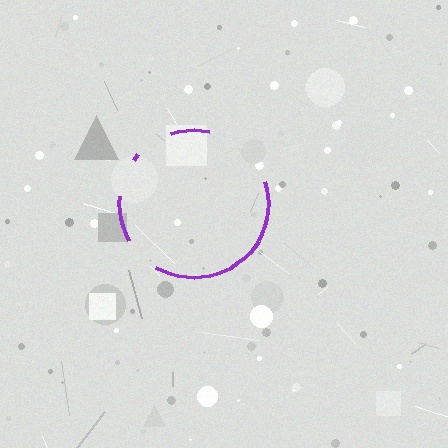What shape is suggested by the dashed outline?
The dashed outline suggests a circle.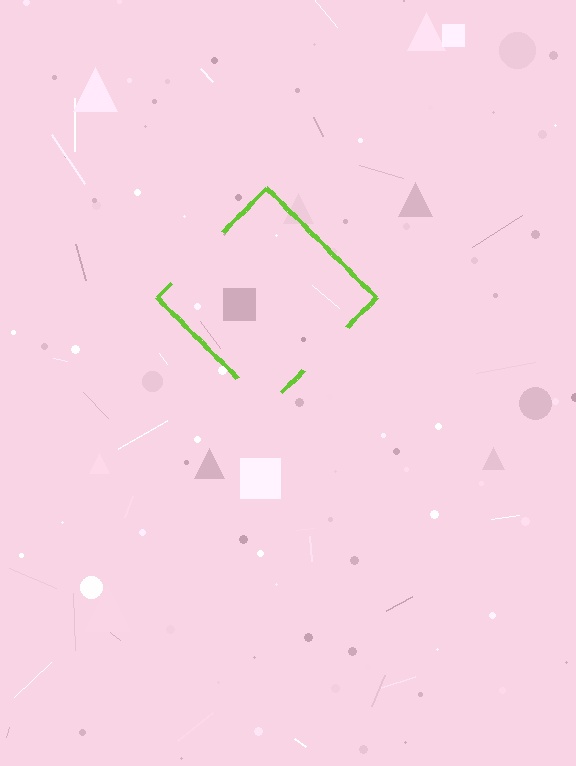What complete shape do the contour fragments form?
The contour fragments form a diamond.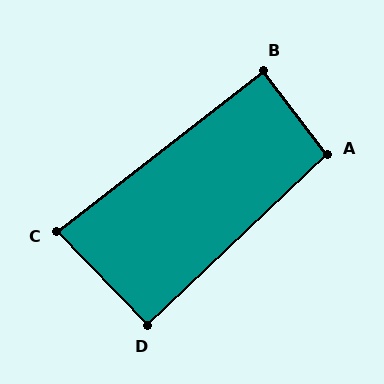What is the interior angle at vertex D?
Approximately 90 degrees (approximately right).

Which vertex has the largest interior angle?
A, at approximately 96 degrees.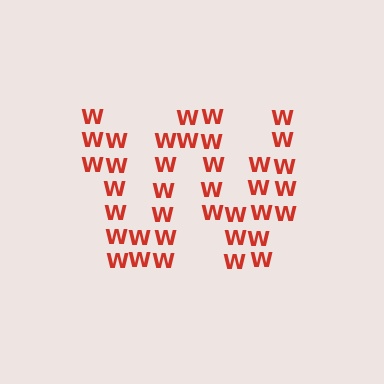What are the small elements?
The small elements are letter W's.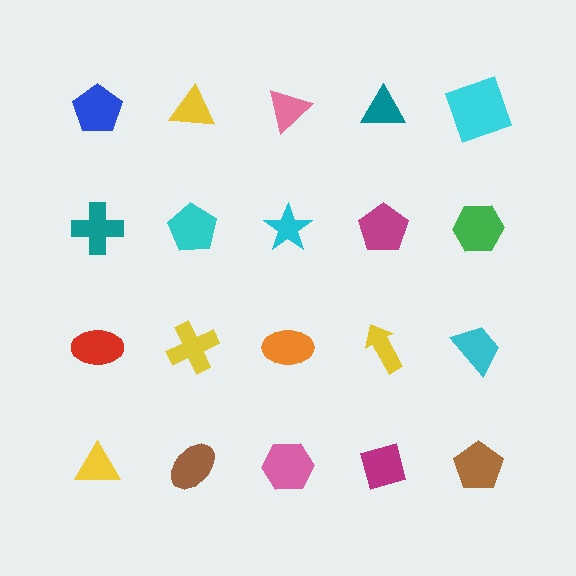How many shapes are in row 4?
5 shapes.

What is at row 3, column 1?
A red ellipse.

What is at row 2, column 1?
A teal cross.